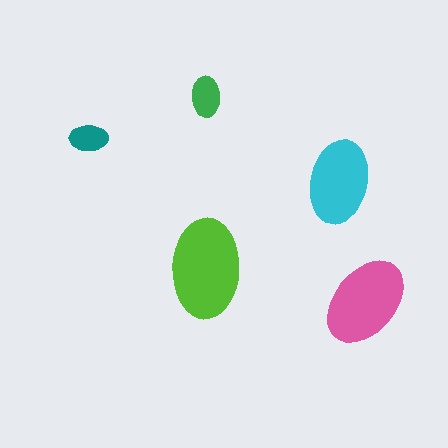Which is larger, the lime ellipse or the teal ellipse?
The lime one.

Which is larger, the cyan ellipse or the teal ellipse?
The cyan one.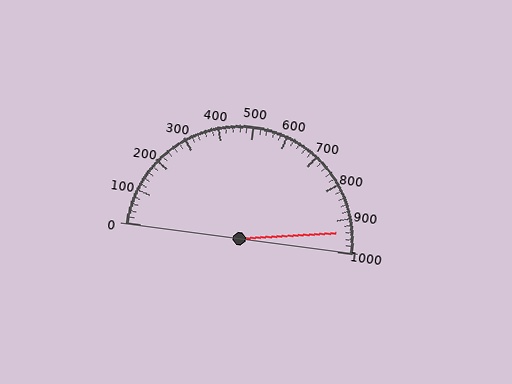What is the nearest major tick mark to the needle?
The nearest major tick mark is 900.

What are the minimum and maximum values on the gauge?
The gauge ranges from 0 to 1000.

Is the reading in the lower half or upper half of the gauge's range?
The reading is in the upper half of the range (0 to 1000).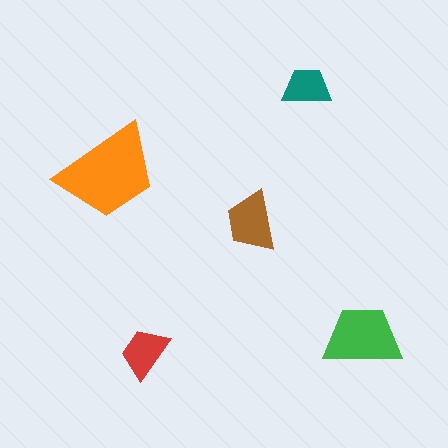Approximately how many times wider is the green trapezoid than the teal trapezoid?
About 1.5 times wider.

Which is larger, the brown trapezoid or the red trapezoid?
The brown one.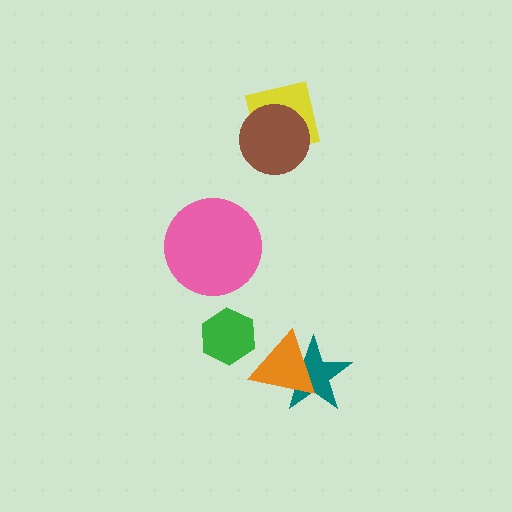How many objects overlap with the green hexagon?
0 objects overlap with the green hexagon.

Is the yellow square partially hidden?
Yes, it is partially covered by another shape.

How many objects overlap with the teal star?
1 object overlaps with the teal star.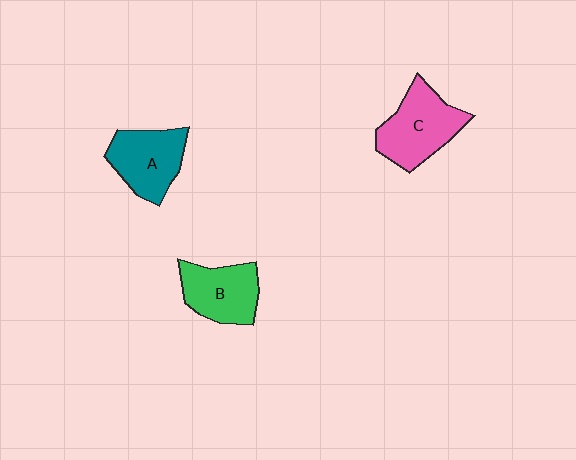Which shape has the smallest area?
Shape B (green).